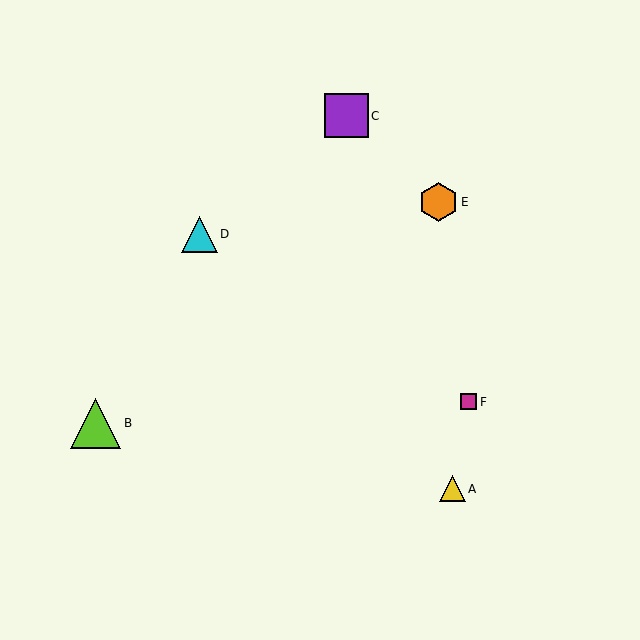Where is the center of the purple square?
The center of the purple square is at (346, 116).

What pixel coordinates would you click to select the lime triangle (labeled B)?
Click at (96, 423) to select the lime triangle B.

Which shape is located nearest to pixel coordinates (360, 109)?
The purple square (labeled C) at (346, 116) is nearest to that location.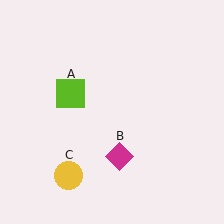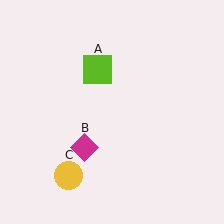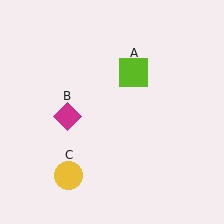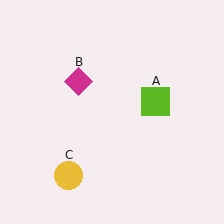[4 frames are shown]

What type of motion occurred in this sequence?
The lime square (object A), magenta diamond (object B) rotated clockwise around the center of the scene.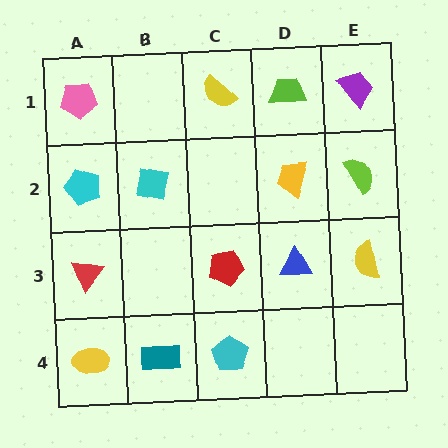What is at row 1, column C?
A yellow semicircle.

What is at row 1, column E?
A purple trapezoid.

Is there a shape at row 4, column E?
No, that cell is empty.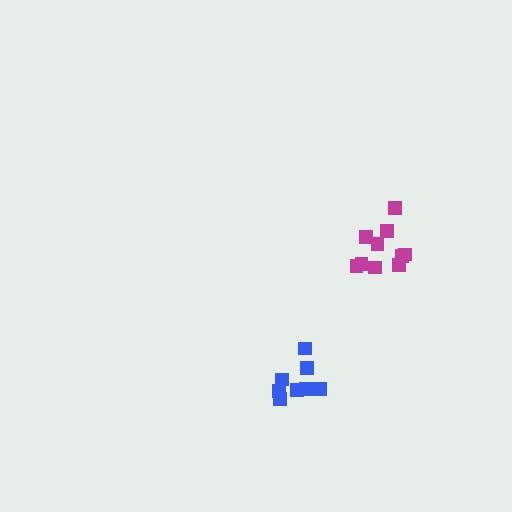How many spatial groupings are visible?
There are 2 spatial groupings.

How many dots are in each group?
Group 1: 8 dots, Group 2: 10 dots (18 total).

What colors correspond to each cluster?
The clusters are colored: blue, magenta.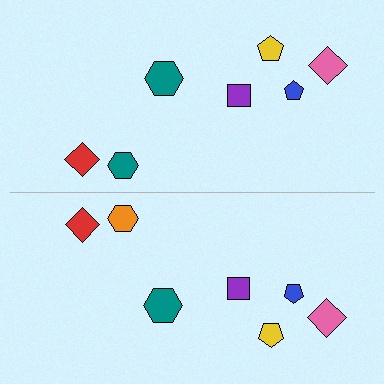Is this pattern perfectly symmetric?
No, the pattern is not perfectly symmetric. The orange hexagon on the bottom side breaks the symmetry — its mirror counterpart is teal.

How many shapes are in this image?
There are 14 shapes in this image.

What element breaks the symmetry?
The orange hexagon on the bottom side breaks the symmetry — its mirror counterpart is teal.